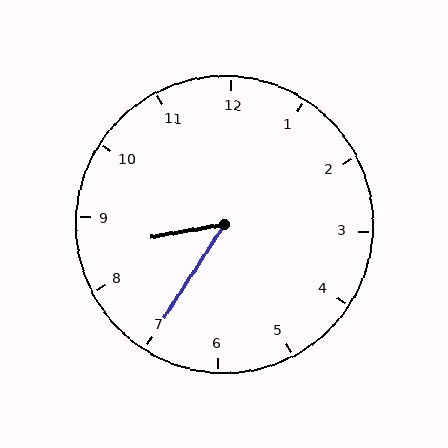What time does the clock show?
8:35.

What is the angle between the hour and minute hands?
Approximately 48 degrees.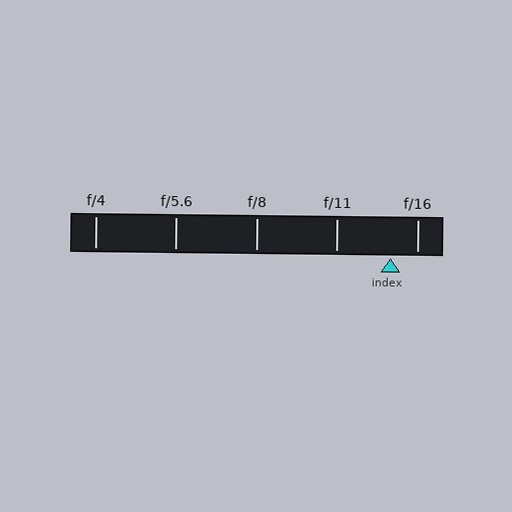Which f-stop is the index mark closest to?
The index mark is closest to f/16.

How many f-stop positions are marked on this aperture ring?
There are 5 f-stop positions marked.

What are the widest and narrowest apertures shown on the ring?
The widest aperture shown is f/4 and the narrowest is f/16.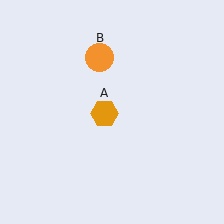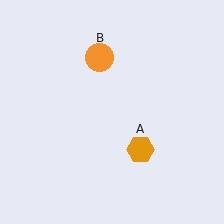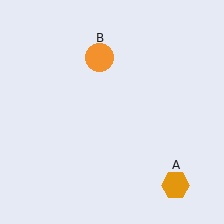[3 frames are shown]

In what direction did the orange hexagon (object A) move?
The orange hexagon (object A) moved down and to the right.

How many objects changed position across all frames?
1 object changed position: orange hexagon (object A).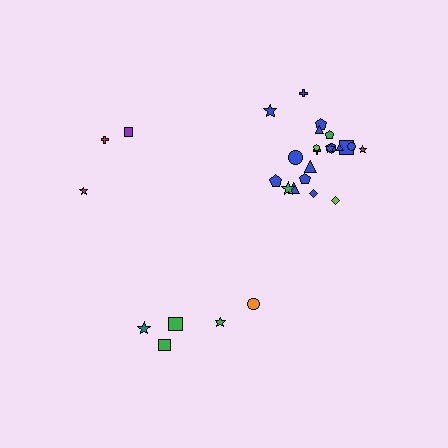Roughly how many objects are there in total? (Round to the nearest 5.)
Roughly 30 objects in total.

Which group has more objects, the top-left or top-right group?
The top-right group.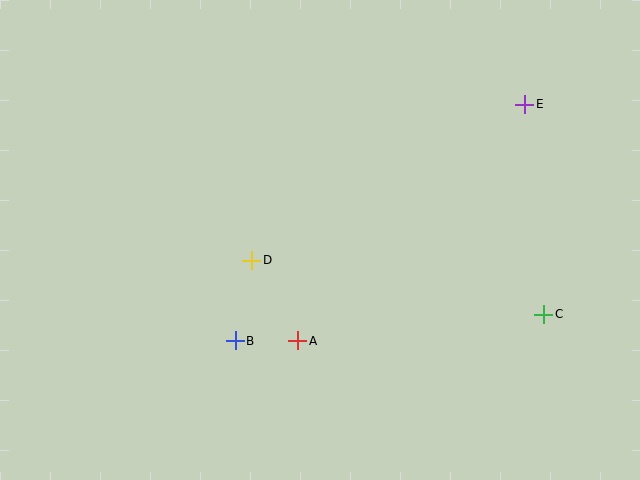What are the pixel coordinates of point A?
Point A is at (298, 341).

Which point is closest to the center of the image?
Point D at (252, 260) is closest to the center.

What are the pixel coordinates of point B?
Point B is at (235, 341).